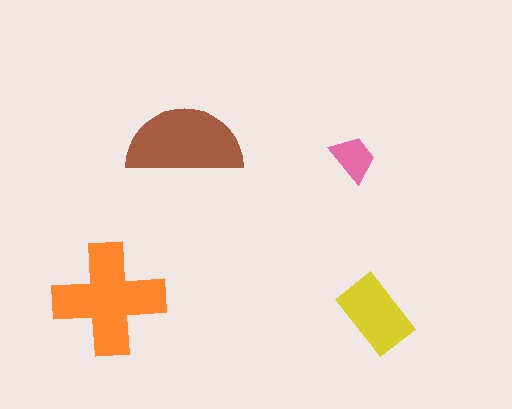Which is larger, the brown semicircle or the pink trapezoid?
The brown semicircle.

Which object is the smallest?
The pink trapezoid.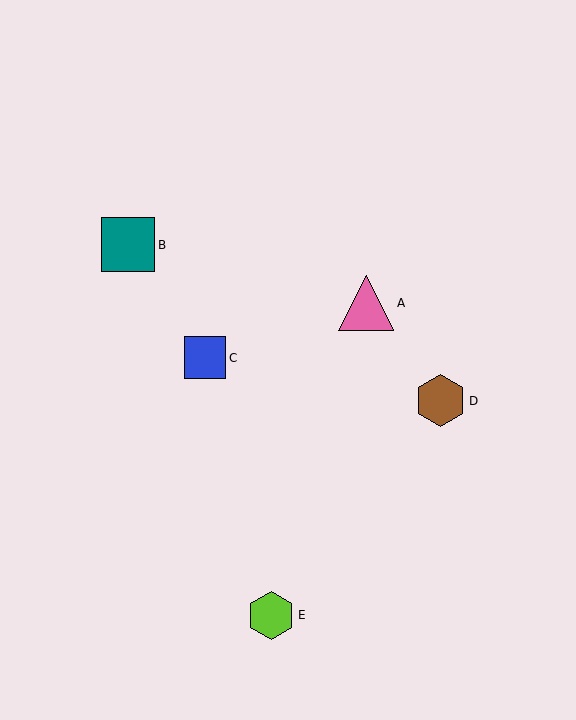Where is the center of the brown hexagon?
The center of the brown hexagon is at (441, 401).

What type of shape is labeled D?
Shape D is a brown hexagon.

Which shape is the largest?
The pink triangle (labeled A) is the largest.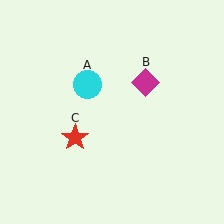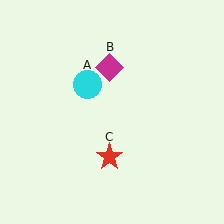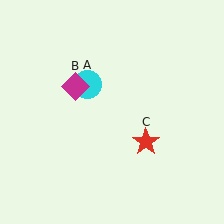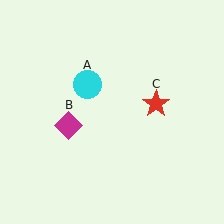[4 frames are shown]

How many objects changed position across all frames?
2 objects changed position: magenta diamond (object B), red star (object C).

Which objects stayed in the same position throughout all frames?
Cyan circle (object A) remained stationary.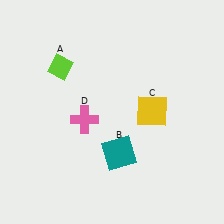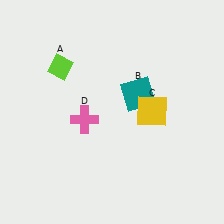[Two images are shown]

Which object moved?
The teal square (B) moved up.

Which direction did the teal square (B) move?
The teal square (B) moved up.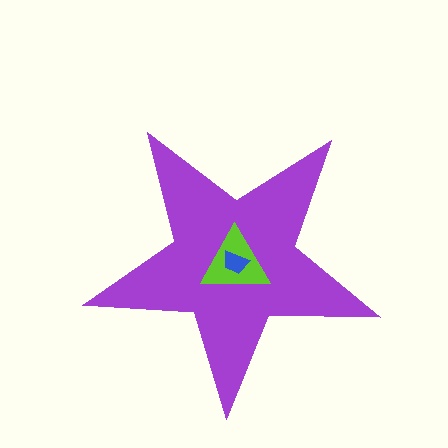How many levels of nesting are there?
3.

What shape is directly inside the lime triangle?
The blue trapezoid.